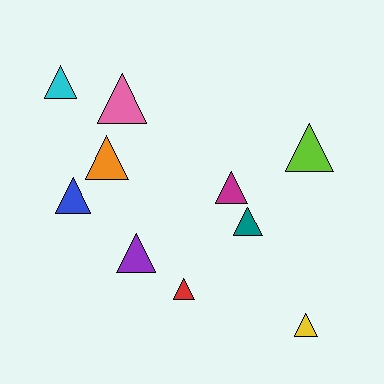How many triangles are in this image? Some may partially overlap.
There are 10 triangles.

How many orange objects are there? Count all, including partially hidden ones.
There is 1 orange object.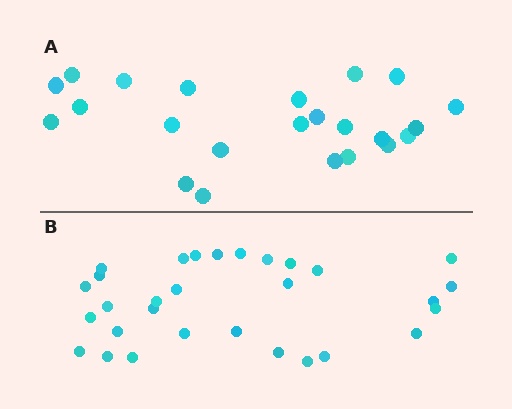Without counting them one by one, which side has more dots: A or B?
Region B (the bottom region) has more dots.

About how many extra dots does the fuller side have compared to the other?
Region B has roughly 8 or so more dots than region A.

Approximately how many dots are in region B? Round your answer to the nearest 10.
About 30 dots.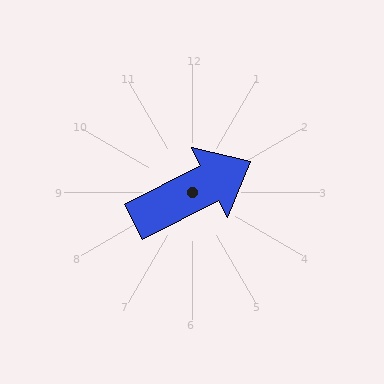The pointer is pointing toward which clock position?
Roughly 2 o'clock.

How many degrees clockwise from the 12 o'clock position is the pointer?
Approximately 63 degrees.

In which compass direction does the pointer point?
Northeast.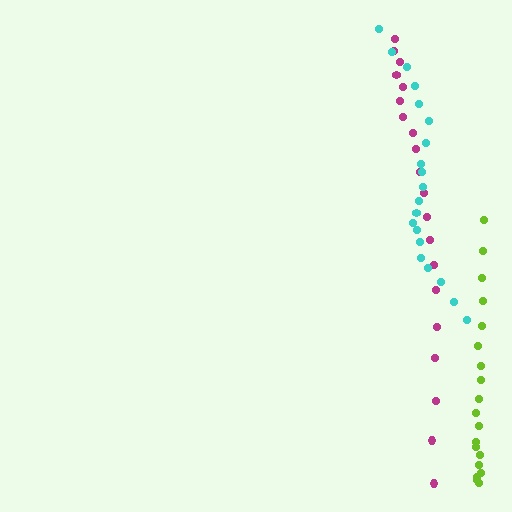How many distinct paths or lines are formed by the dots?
There are 3 distinct paths.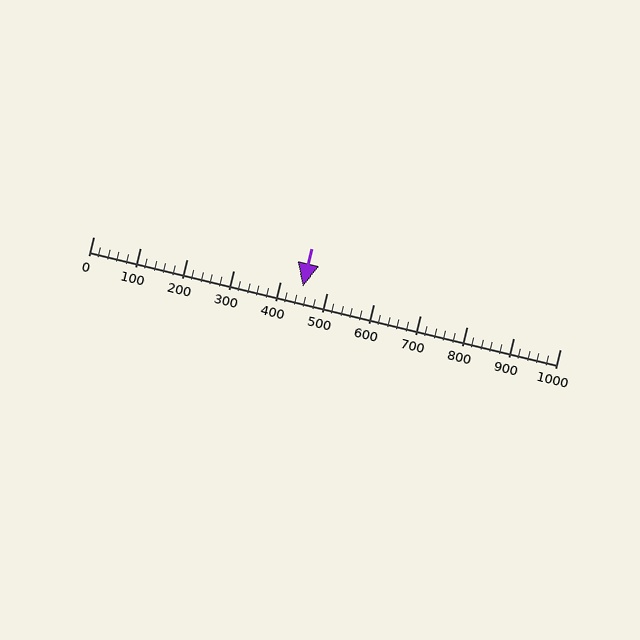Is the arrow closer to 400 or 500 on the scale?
The arrow is closer to 400.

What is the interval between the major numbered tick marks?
The major tick marks are spaced 100 units apart.